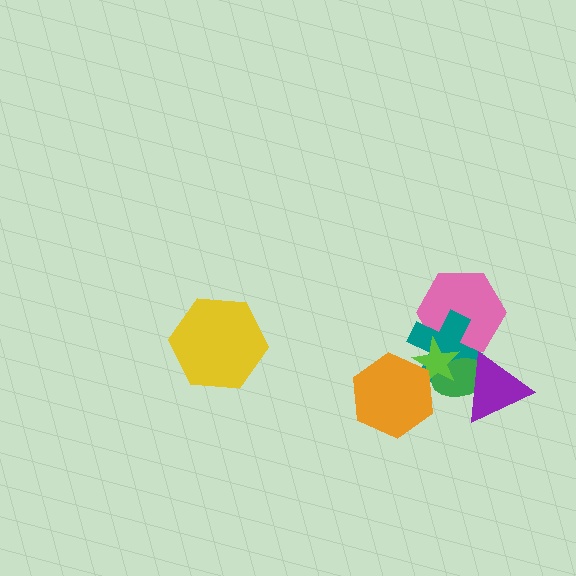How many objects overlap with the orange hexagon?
2 objects overlap with the orange hexagon.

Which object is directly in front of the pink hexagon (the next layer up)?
The teal cross is directly in front of the pink hexagon.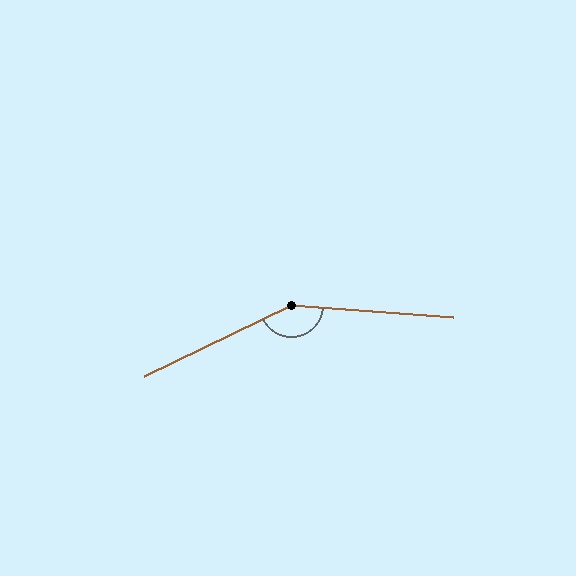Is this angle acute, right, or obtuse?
It is obtuse.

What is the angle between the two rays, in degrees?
Approximately 150 degrees.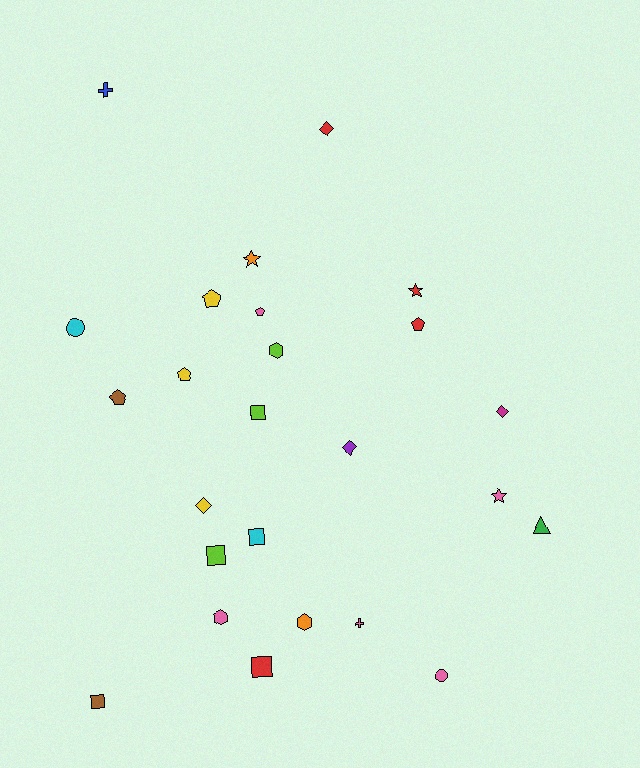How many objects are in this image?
There are 25 objects.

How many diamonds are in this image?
There are 4 diamonds.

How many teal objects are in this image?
There are no teal objects.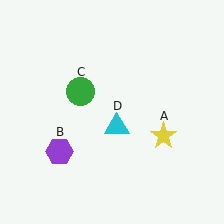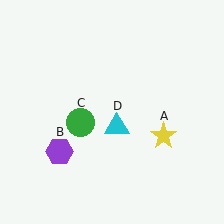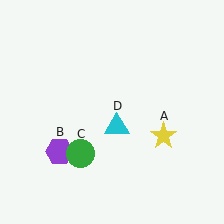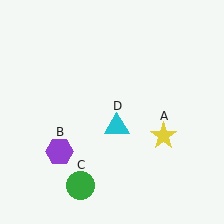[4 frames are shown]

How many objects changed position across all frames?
1 object changed position: green circle (object C).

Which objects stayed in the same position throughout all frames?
Yellow star (object A) and purple hexagon (object B) and cyan triangle (object D) remained stationary.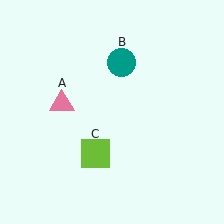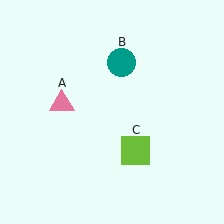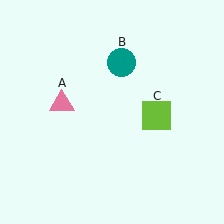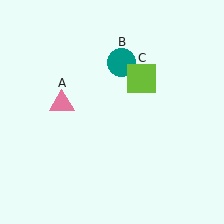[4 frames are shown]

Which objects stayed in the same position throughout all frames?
Pink triangle (object A) and teal circle (object B) remained stationary.